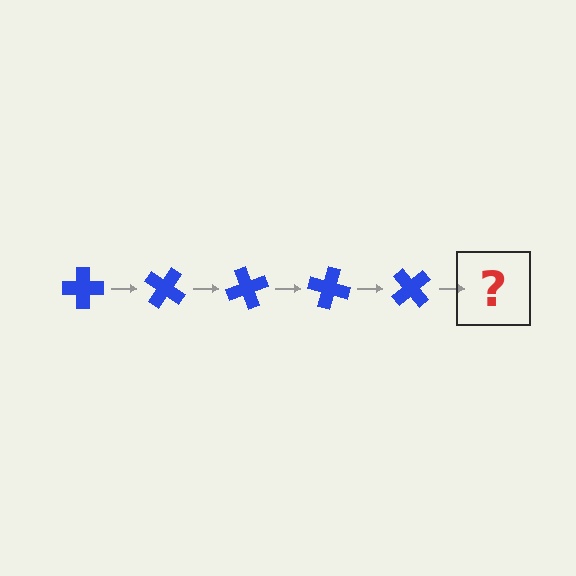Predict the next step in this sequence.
The next step is a blue cross rotated 175 degrees.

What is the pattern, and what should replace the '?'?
The pattern is that the cross rotates 35 degrees each step. The '?' should be a blue cross rotated 175 degrees.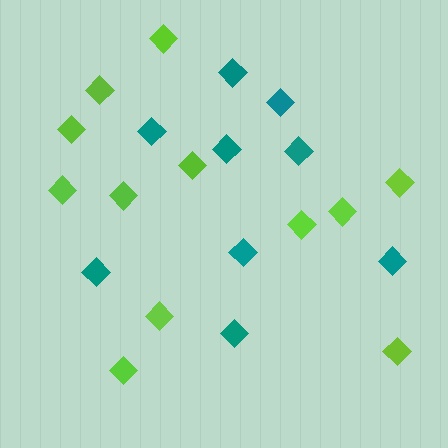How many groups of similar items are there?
There are 2 groups: one group of teal diamonds (9) and one group of lime diamonds (12).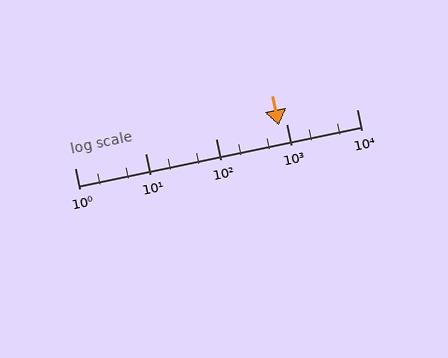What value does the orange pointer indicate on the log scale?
The pointer indicates approximately 780.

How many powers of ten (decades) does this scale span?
The scale spans 4 decades, from 1 to 10000.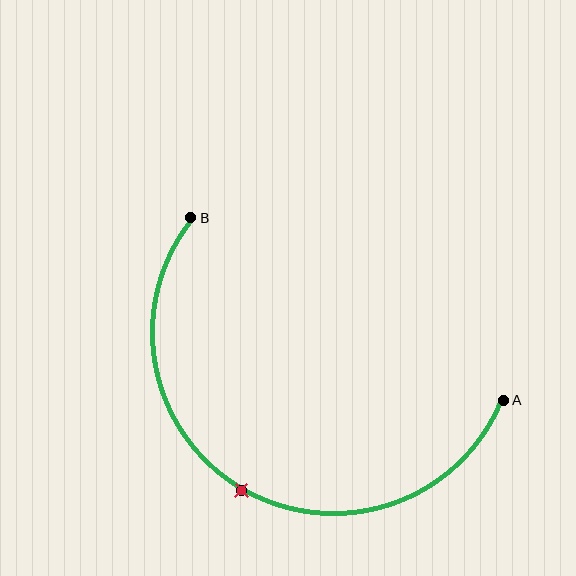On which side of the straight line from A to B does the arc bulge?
The arc bulges below the straight line connecting A and B.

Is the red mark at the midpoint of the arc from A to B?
Yes. The red mark lies on the arc at equal arc-length from both A and B — it is the arc midpoint.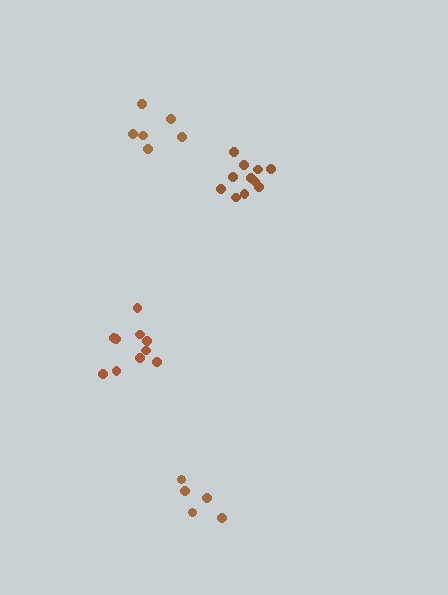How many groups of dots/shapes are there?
There are 4 groups.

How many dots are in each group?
Group 1: 10 dots, Group 2: 11 dots, Group 3: 6 dots, Group 4: 5 dots (32 total).